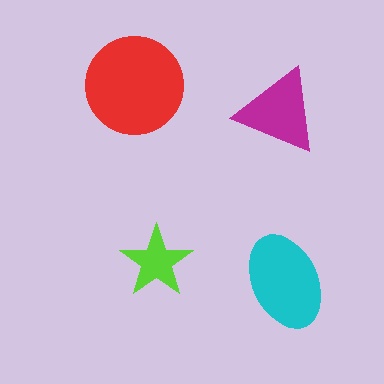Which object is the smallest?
The lime star.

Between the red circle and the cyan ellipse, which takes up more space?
The red circle.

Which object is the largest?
The red circle.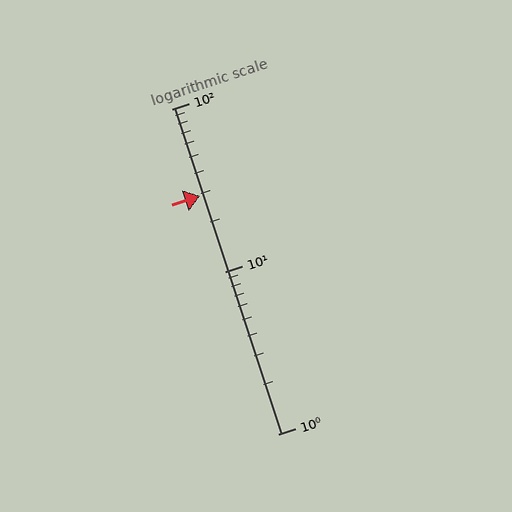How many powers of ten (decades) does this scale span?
The scale spans 2 decades, from 1 to 100.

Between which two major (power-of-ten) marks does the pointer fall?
The pointer is between 10 and 100.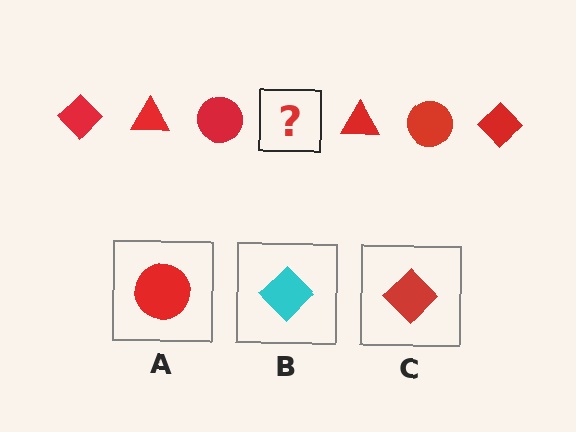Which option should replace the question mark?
Option C.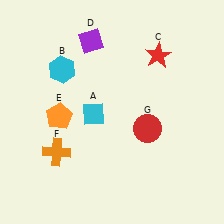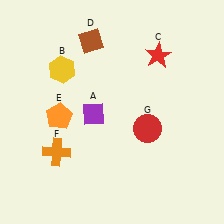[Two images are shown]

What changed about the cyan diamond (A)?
In Image 1, A is cyan. In Image 2, it changed to purple.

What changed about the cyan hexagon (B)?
In Image 1, B is cyan. In Image 2, it changed to yellow.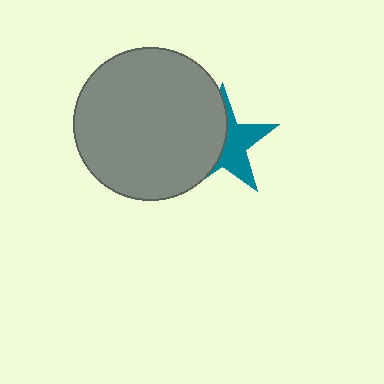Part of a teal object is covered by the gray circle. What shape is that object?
It is a star.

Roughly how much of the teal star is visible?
About half of it is visible (roughly 47%).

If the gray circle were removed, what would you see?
You would see the complete teal star.